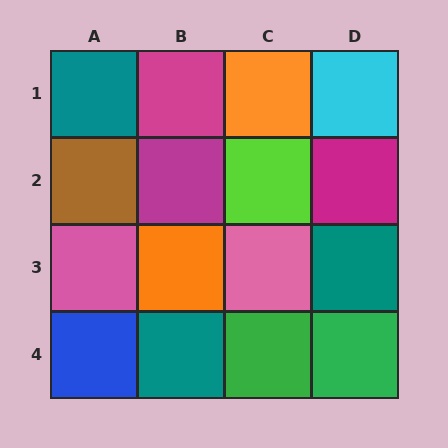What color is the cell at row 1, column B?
Magenta.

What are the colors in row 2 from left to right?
Brown, magenta, lime, magenta.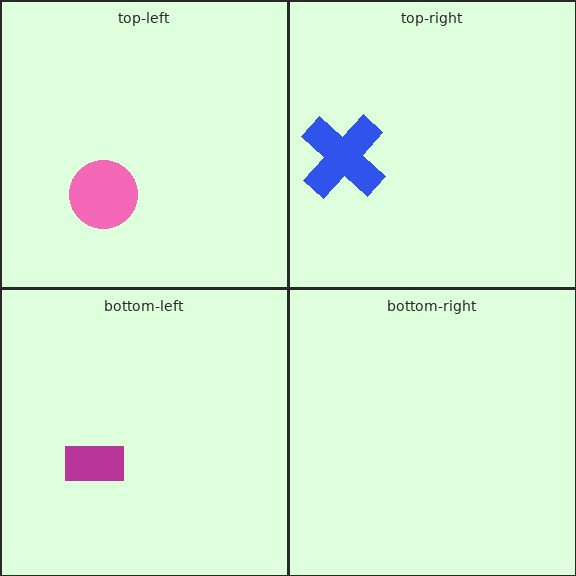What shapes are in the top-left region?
The pink circle.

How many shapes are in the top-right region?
1.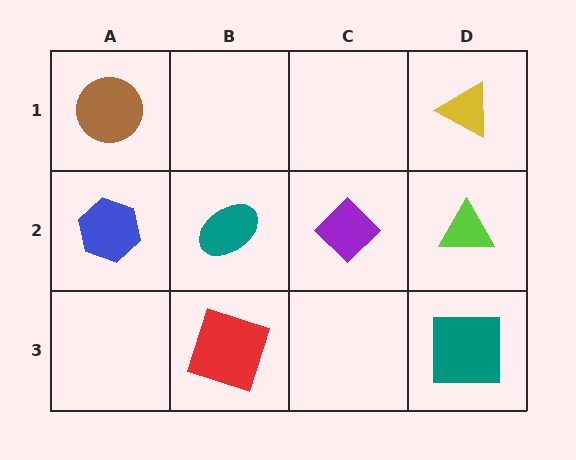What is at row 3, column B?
A red square.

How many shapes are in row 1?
2 shapes.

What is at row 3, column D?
A teal square.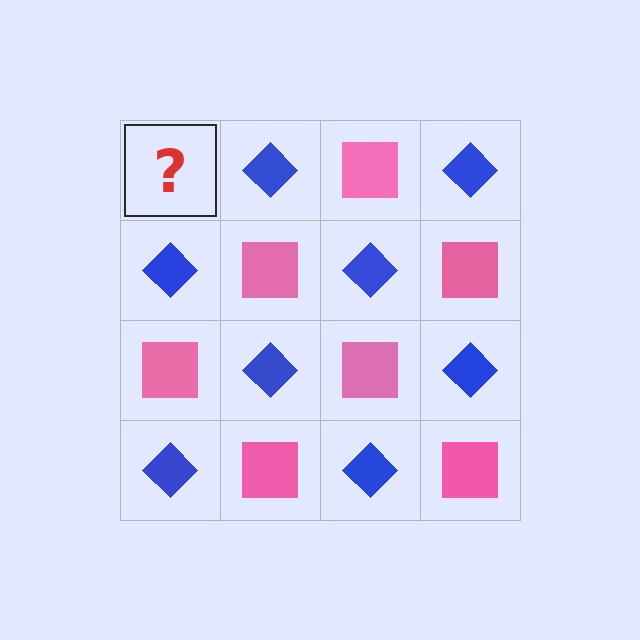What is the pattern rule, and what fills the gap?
The rule is that it alternates pink square and blue diamond in a checkerboard pattern. The gap should be filled with a pink square.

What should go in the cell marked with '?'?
The missing cell should contain a pink square.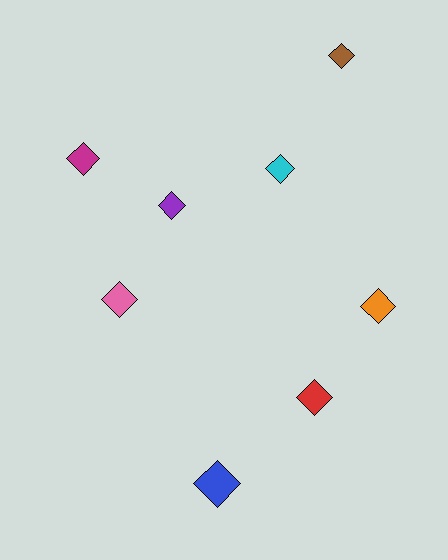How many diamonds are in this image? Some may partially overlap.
There are 8 diamonds.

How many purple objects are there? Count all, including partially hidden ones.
There is 1 purple object.